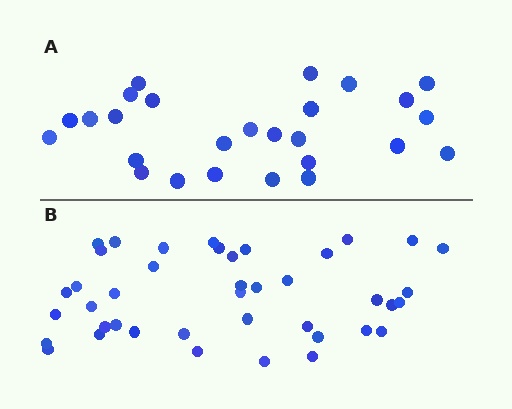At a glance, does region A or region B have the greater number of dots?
Region B (the bottom region) has more dots.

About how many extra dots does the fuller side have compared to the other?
Region B has approximately 15 more dots than region A.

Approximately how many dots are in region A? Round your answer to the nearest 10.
About 30 dots. (The exact count is 26, which rounds to 30.)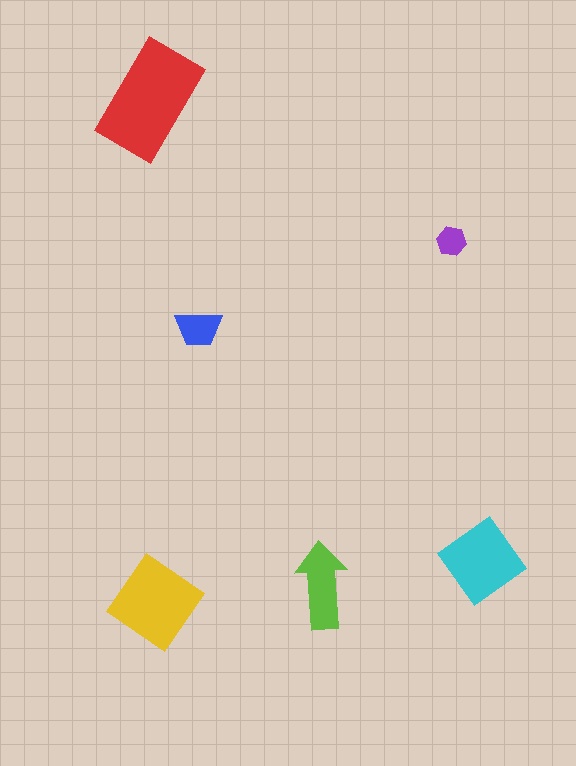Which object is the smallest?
The purple hexagon.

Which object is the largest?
The red rectangle.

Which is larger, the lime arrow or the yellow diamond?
The yellow diamond.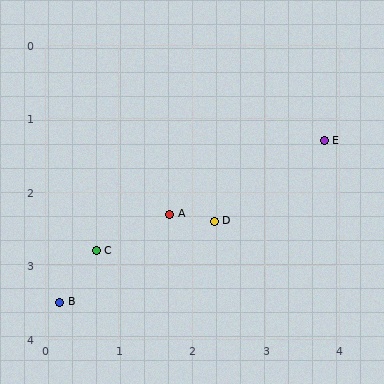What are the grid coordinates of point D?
Point D is at approximately (2.3, 2.4).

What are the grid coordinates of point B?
Point B is at approximately (0.2, 3.5).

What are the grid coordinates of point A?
Point A is at approximately (1.7, 2.3).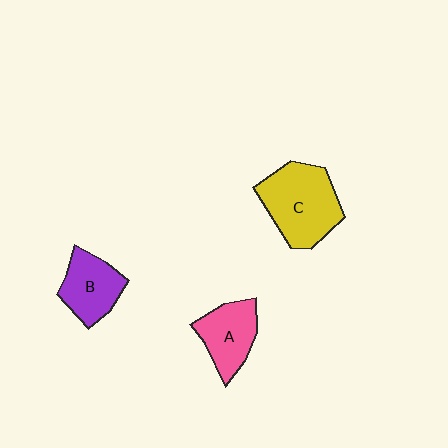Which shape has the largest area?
Shape C (yellow).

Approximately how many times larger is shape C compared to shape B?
Approximately 1.6 times.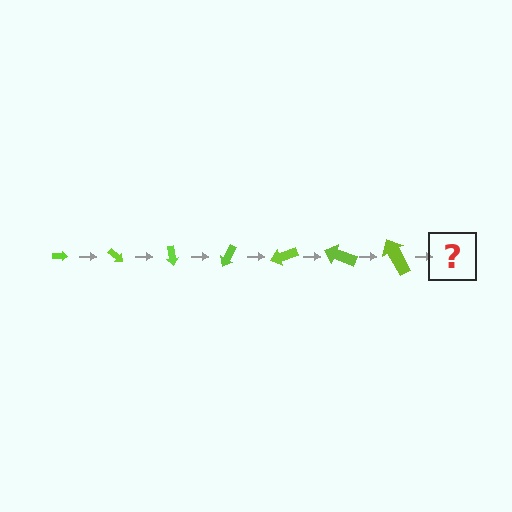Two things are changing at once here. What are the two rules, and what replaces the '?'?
The two rules are that the arrow grows larger each step and it rotates 40 degrees each step. The '?' should be an arrow, larger than the previous one and rotated 280 degrees from the start.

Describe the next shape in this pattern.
It should be an arrow, larger than the previous one and rotated 280 degrees from the start.